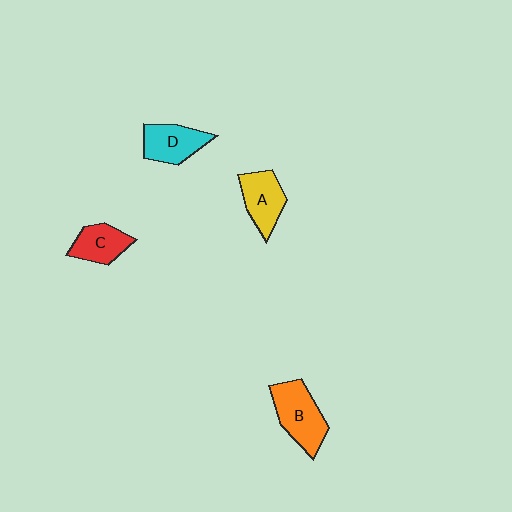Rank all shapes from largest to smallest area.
From largest to smallest: B (orange), D (cyan), A (yellow), C (red).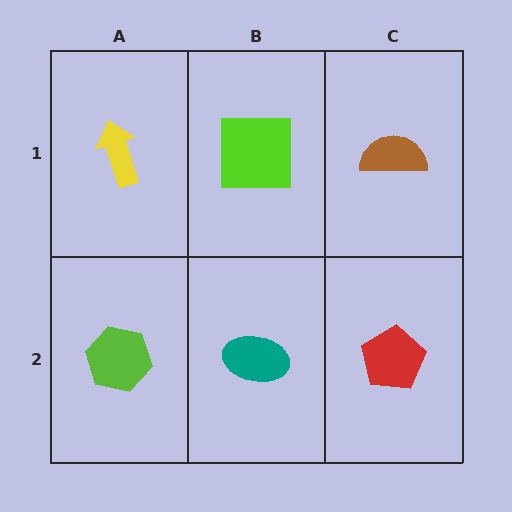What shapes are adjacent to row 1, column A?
A lime hexagon (row 2, column A), a lime square (row 1, column B).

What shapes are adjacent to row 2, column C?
A brown semicircle (row 1, column C), a teal ellipse (row 2, column B).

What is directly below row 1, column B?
A teal ellipse.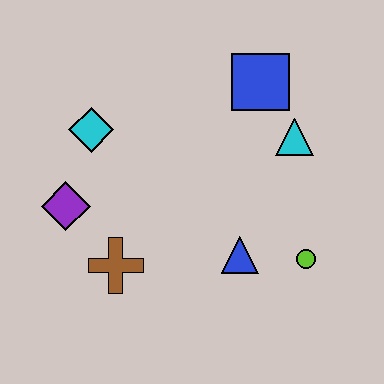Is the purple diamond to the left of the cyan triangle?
Yes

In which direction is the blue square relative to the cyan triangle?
The blue square is above the cyan triangle.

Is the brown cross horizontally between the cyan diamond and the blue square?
Yes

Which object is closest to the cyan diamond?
The purple diamond is closest to the cyan diamond.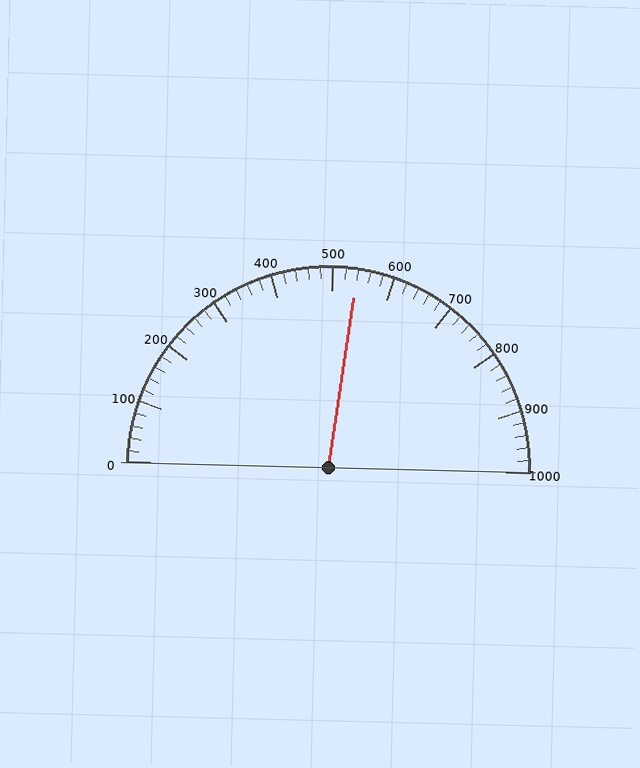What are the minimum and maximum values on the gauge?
The gauge ranges from 0 to 1000.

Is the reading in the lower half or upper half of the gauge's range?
The reading is in the upper half of the range (0 to 1000).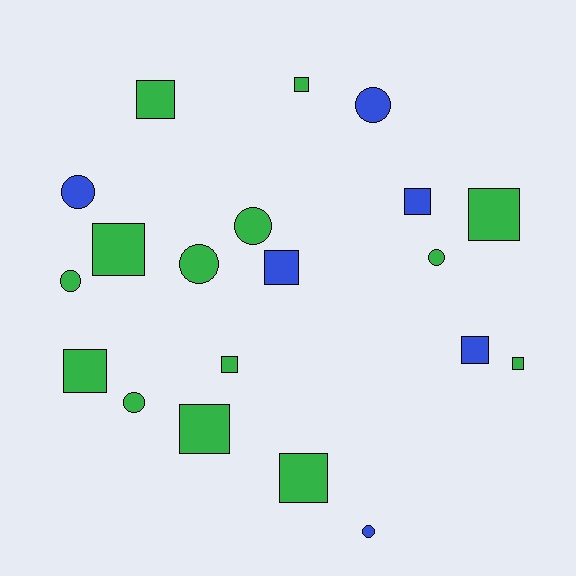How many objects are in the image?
There are 20 objects.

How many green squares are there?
There are 9 green squares.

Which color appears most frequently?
Green, with 14 objects.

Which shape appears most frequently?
Square, with 12 objects.